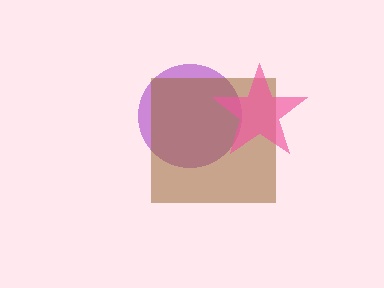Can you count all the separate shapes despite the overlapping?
Yes, there are 3 separate shapes.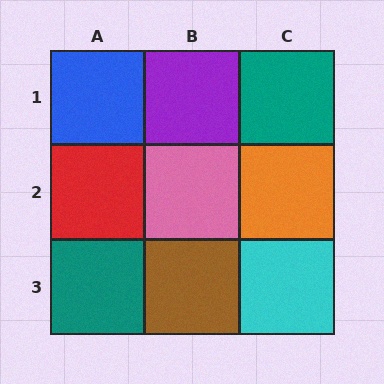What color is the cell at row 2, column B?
Pink.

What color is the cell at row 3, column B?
Brown.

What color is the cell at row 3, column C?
Cyan.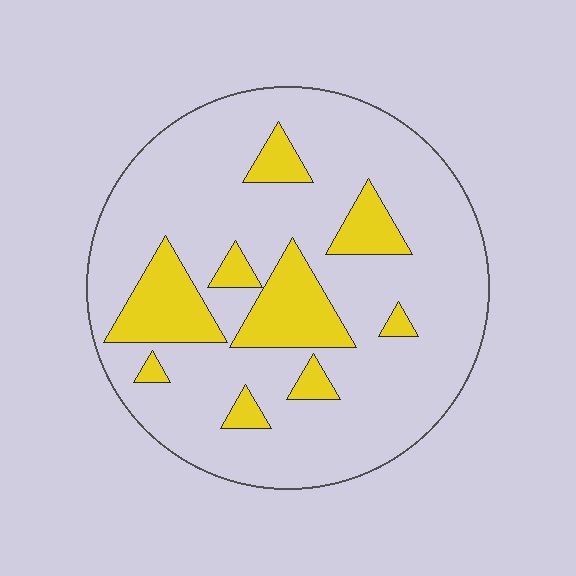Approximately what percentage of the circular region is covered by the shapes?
Approximately 20%.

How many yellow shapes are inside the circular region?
9.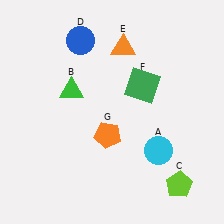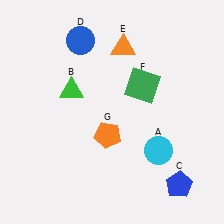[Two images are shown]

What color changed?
The pentagon (C) changed from lime in Image 1 to blue in Image 2.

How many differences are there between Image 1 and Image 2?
There is 1 difference between the two images.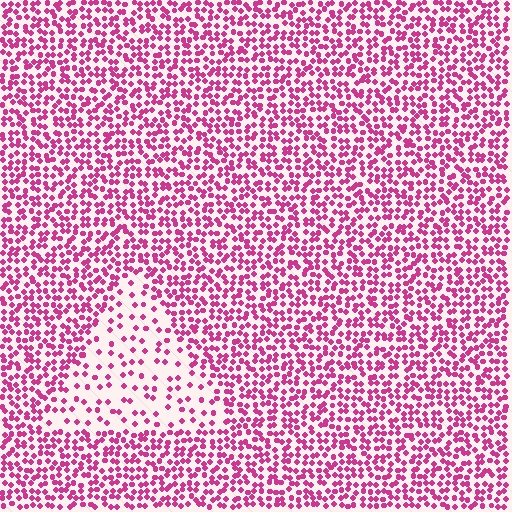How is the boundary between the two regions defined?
The boundary is defined by a change in element density (approximately 2.6x ratio). All elements are the same color, size, and shape.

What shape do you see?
I see a triangle.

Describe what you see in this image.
The image contains small magenta elements arranged at two different densities. A triangle-shaped region is visible where the elements are less densely packed than the surrounding area.